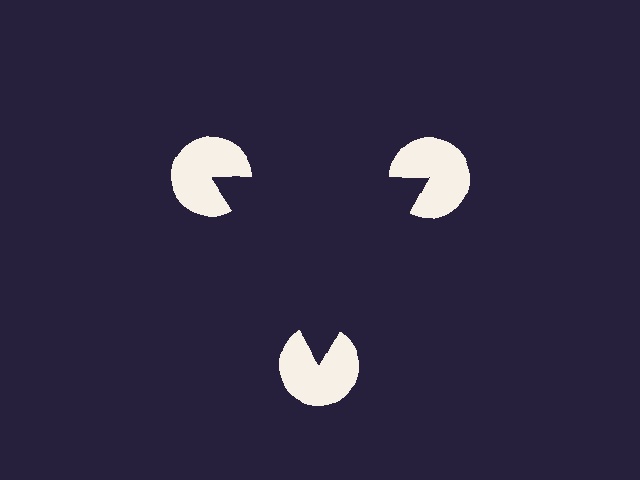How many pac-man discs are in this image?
There are 3 — one at each vertex of the illusory triangle.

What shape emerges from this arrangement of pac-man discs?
An illusory triangle — its edges are inferred from the aligned wedge cuts in the pac-man discs, not physically drawn.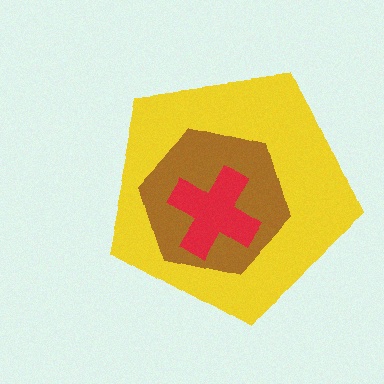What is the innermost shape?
The red cross.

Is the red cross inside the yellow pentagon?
Yes.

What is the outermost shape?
The yellow pentagon.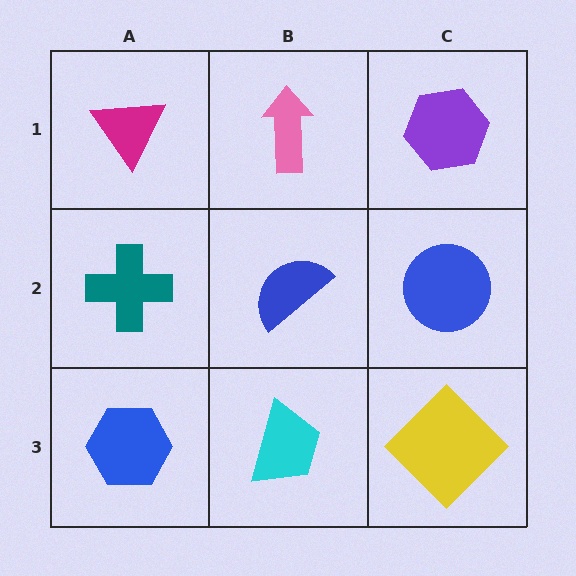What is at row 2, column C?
A blue circle.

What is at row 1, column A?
A magenta triangle.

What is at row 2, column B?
A blue semicircle.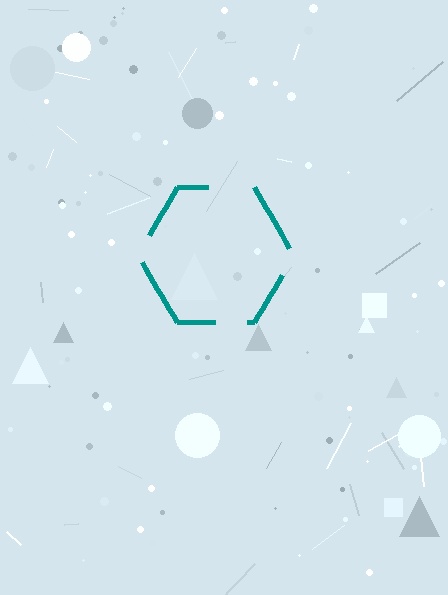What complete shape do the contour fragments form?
The contour fragments form a hexagon.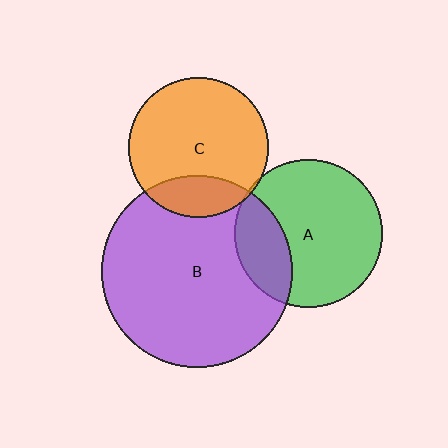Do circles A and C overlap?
Yes.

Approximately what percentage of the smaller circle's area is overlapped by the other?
Approximately 5%.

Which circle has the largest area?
Circle B (purple).